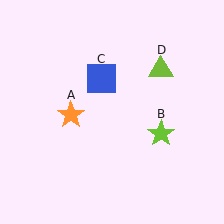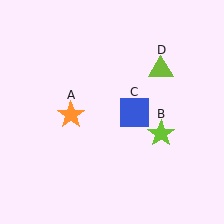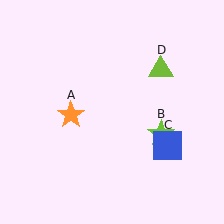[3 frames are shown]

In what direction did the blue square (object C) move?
The blue square (object C) moved down and to the right.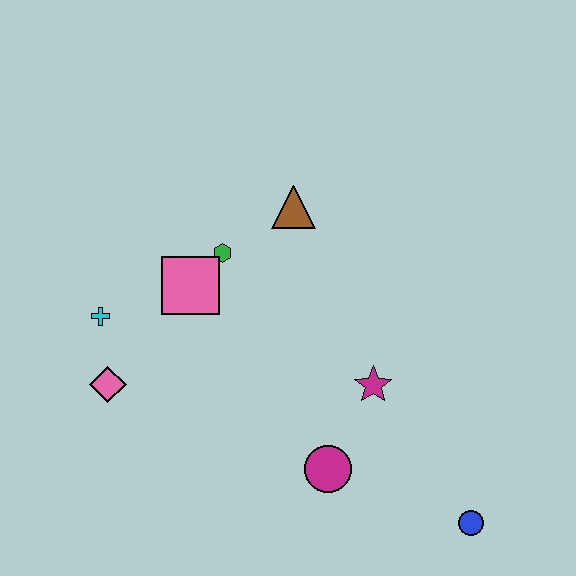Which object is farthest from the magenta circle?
The cyan cross is farthest from the magenta circle.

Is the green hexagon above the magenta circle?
Yes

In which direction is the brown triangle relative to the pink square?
The brown triangle is to the right of the pink square.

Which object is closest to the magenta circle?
The magenta star is closest to the magenta circle.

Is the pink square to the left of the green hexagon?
Yes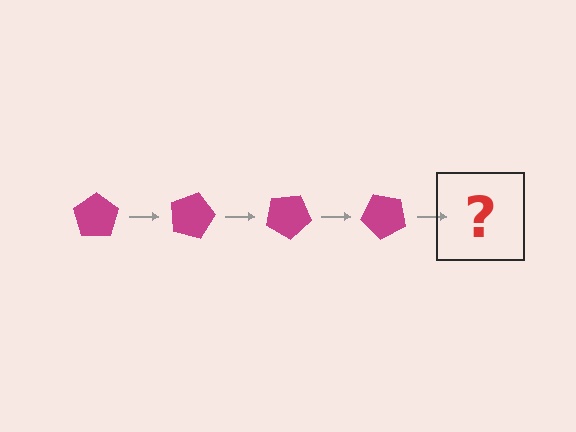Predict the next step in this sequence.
The next step is a magenta pentagon rotated 60 degrees.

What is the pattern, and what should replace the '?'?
The pattern is that the pentagon rotates 15 degrees each step. The '?' should be a magenta pentagon rotated 60 degrees.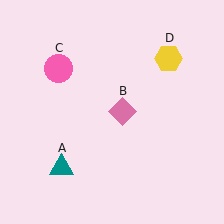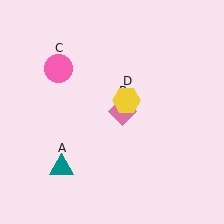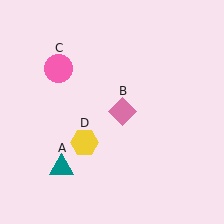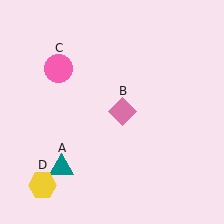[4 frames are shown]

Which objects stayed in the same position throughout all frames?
Teal triangle (object A) and pink diamond (object B) and pink circle (object C) remained stationary.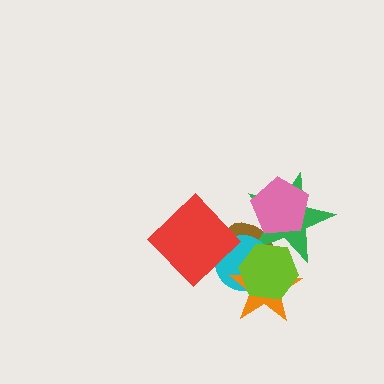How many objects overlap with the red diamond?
2 objects overlap with the red diamond.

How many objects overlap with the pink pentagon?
2 objects overlap with the pink pentagon.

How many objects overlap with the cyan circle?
5 objects overlap with the cyan circle.